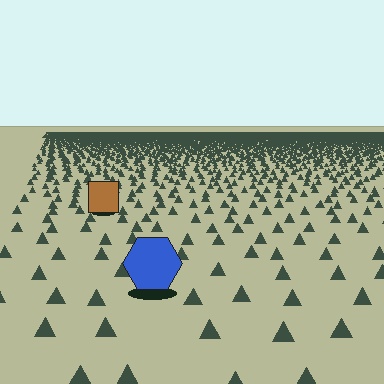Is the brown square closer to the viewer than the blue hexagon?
No. The blue hexagon is closer — you can tell from the texture gradient: the ground texture is coarser near it.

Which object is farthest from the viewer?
The brown square is farthest from the viewer. It appears smaller and the ground texture around it is denser.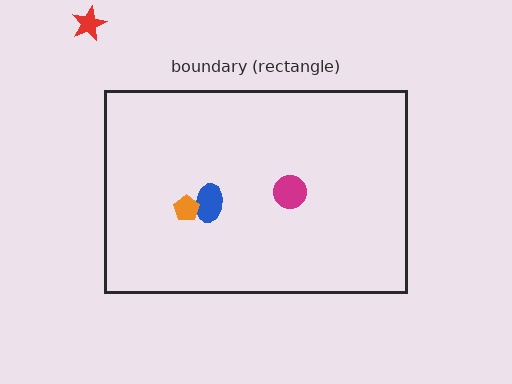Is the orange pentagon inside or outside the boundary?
Inside.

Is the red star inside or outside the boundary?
Outside.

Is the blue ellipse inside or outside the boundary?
Inside.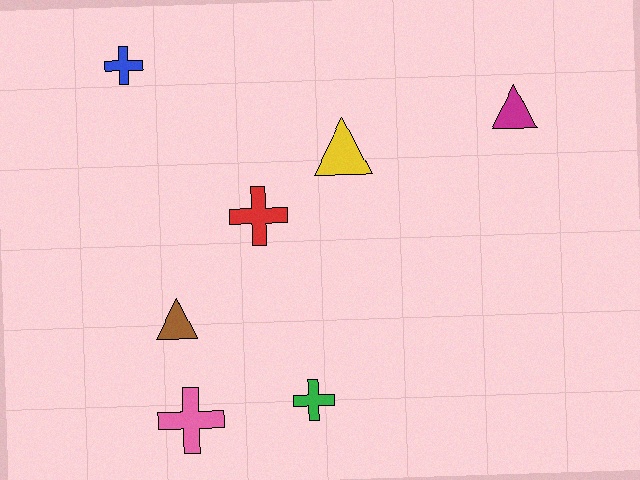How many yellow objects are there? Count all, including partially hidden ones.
There is 1 yellow object.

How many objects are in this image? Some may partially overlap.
There are 7 objects.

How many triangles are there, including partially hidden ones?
There are 3 triangles.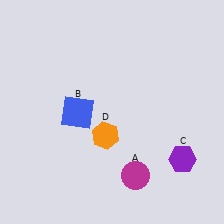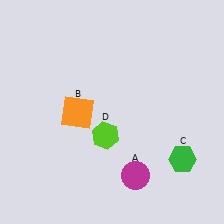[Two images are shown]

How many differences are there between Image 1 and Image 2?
There are 3 differences between the two images.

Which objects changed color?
B changed from blue to orange. C changed from purple to green. D changed from orange to lime.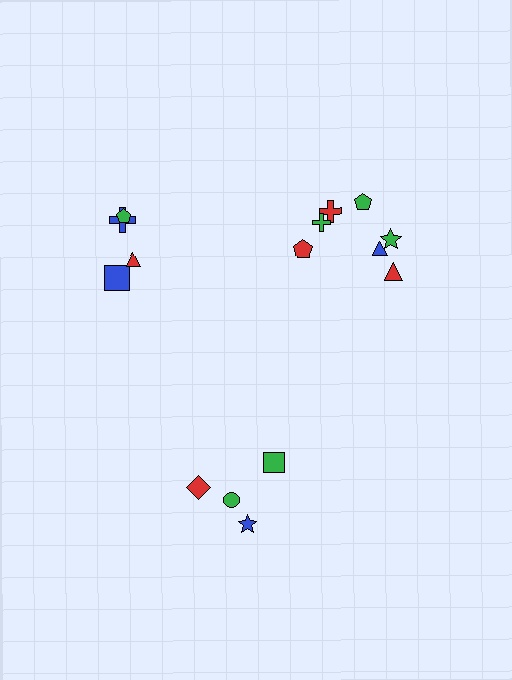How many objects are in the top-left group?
There are 4 objects.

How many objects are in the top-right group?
There are 7 objects.